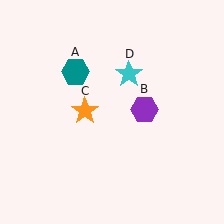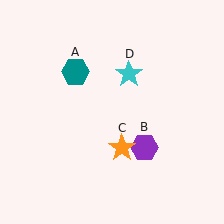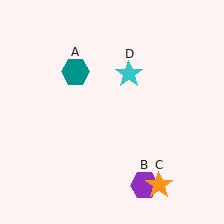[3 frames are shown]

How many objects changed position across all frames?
2 objects changed position: purple hexagon (object B), orange star (object C).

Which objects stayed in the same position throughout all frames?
Teal hexagon (object A) and cyan star (object D) remained stationary.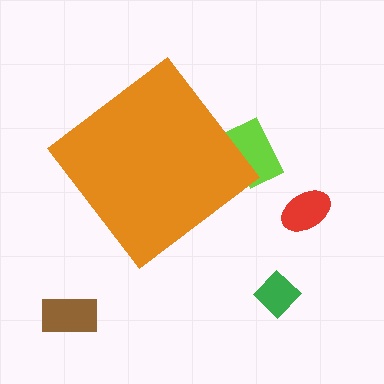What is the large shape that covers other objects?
An orange diamond.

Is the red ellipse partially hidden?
No, the red ellipse is fully visible.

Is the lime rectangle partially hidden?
Yes, the lime rectangle is partially hidden behind the orange diamond.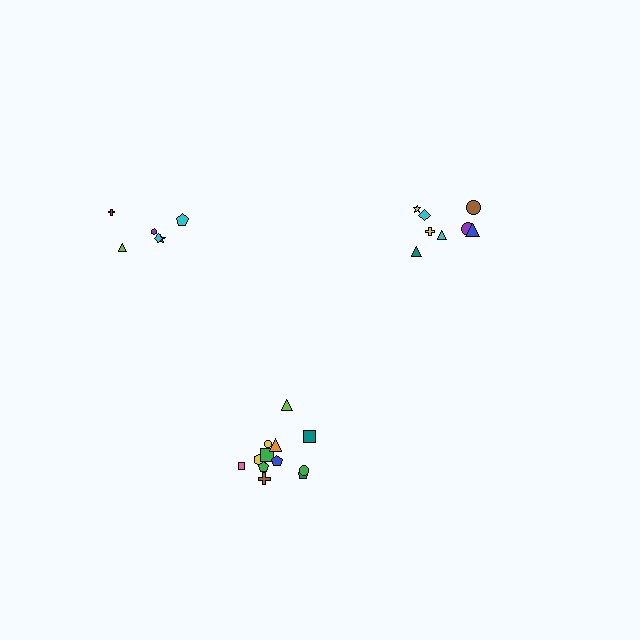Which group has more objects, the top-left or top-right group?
The top-right group.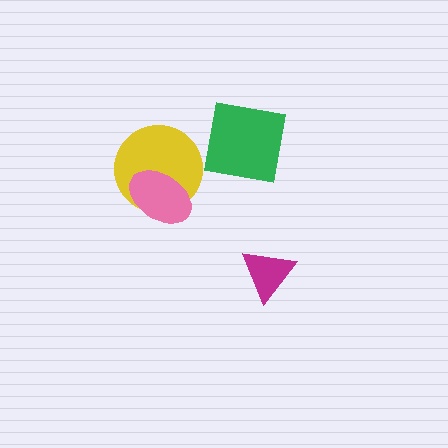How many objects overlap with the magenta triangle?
0 objects overlap with the magenta triangle.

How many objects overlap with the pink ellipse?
1 object overlaps with the pink ellipse.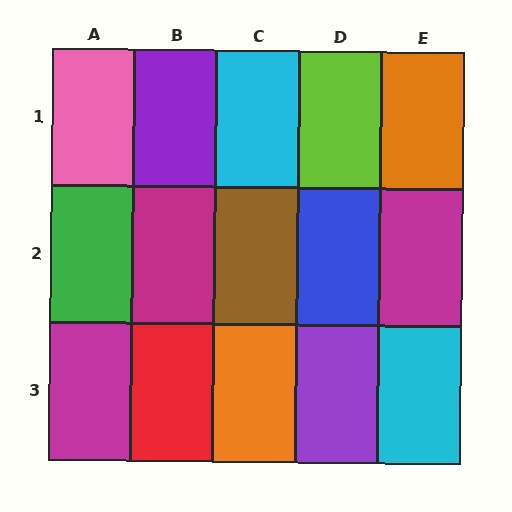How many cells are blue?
1 cell is blue.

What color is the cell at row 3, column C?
Orange.